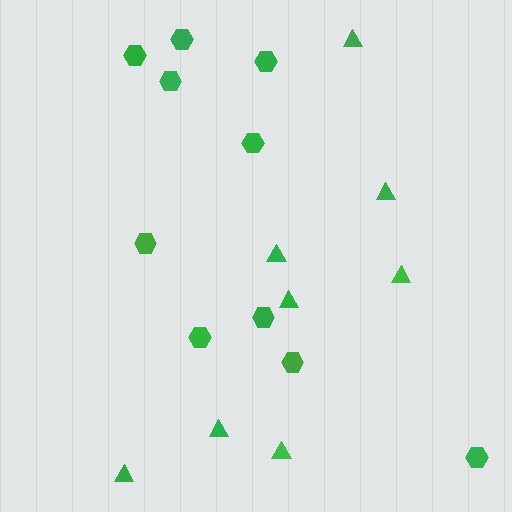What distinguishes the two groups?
There are 2 groups: one group of triangles (8) and one group of hexagons (10).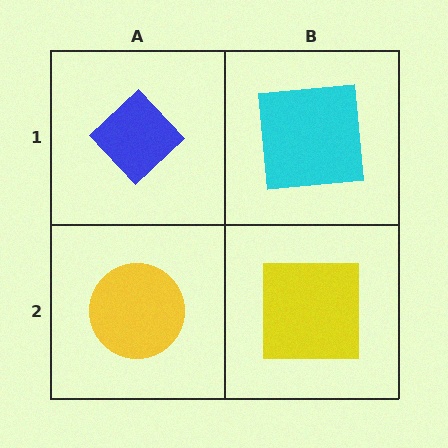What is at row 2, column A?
A yellow circle.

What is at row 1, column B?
A cyan square.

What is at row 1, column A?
A blue diamond.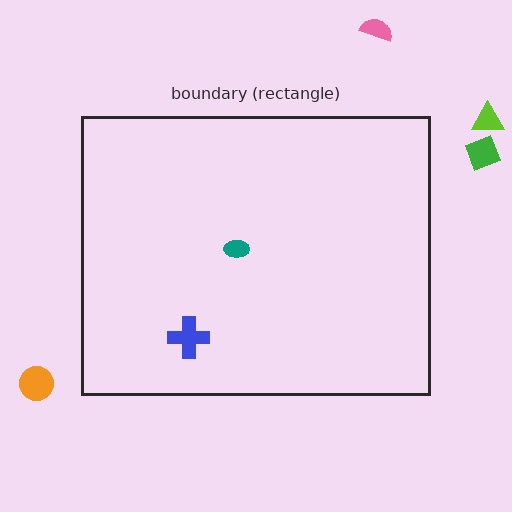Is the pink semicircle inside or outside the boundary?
Outside.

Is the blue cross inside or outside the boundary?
Inside.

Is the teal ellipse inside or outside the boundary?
Inside.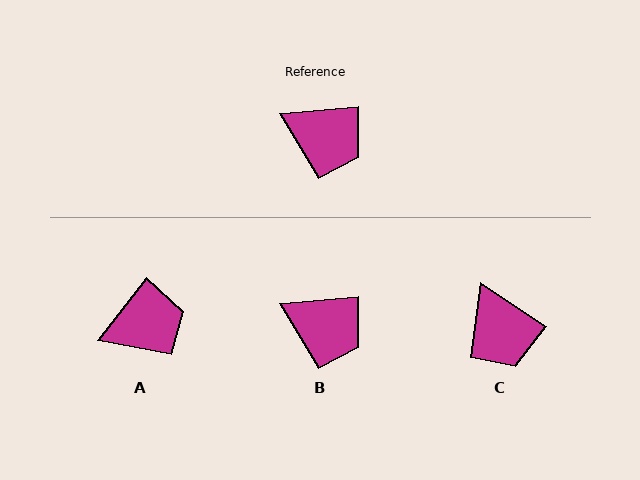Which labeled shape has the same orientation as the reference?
B.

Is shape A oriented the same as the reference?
No, it is off by about 48 degrees.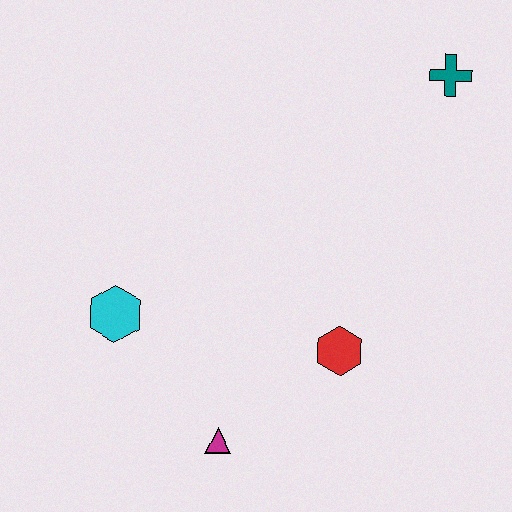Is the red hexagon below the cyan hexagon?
Yes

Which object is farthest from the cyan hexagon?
The teal cross is farthest from the cyan hexagon.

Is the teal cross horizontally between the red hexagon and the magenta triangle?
No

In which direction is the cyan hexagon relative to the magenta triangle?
The cyan hexagon is above the magenta triangle.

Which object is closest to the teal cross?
The red hexagon is closest to the teal cross.